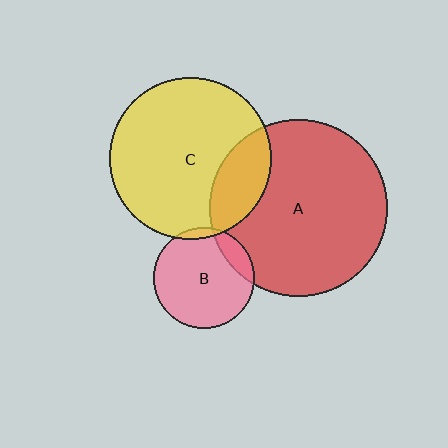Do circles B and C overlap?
Yes.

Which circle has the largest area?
Circle A (red).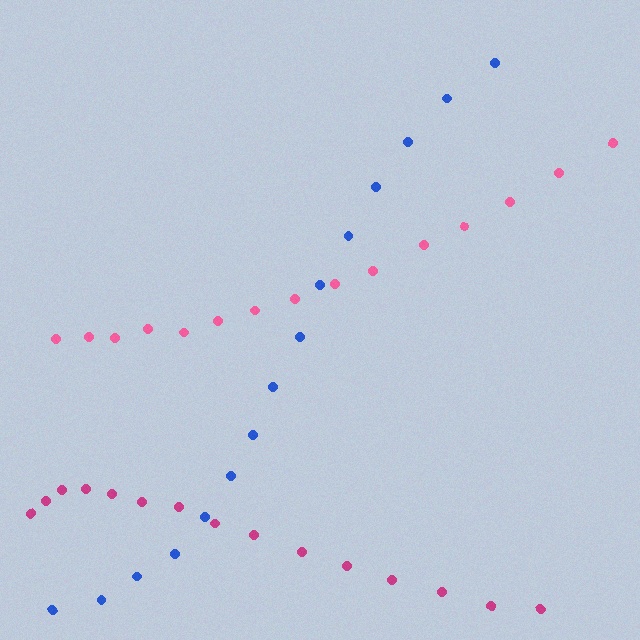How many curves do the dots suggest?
There are 3 distinct paths.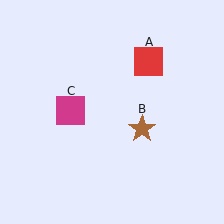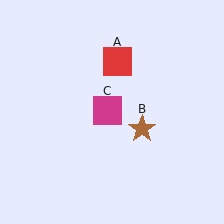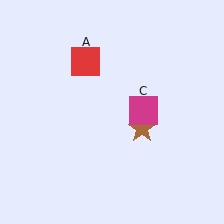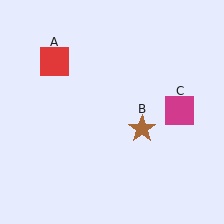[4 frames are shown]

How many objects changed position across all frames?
2 objects changed position: red square (object A), magenta square (object C).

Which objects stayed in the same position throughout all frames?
Brown star (object B) remained stationary.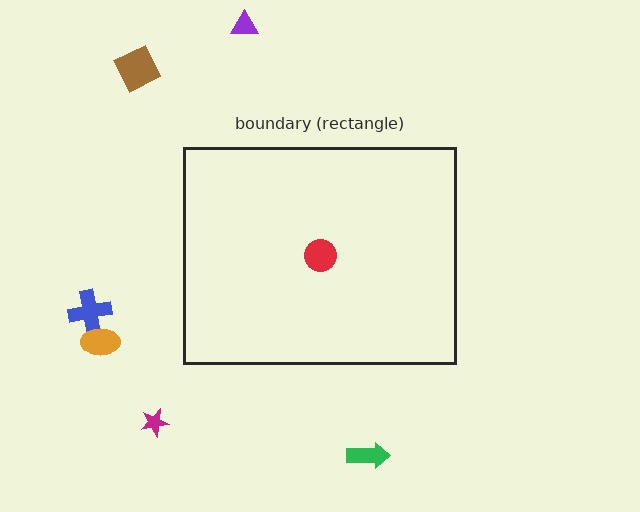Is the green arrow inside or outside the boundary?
Outside.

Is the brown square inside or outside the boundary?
Outside.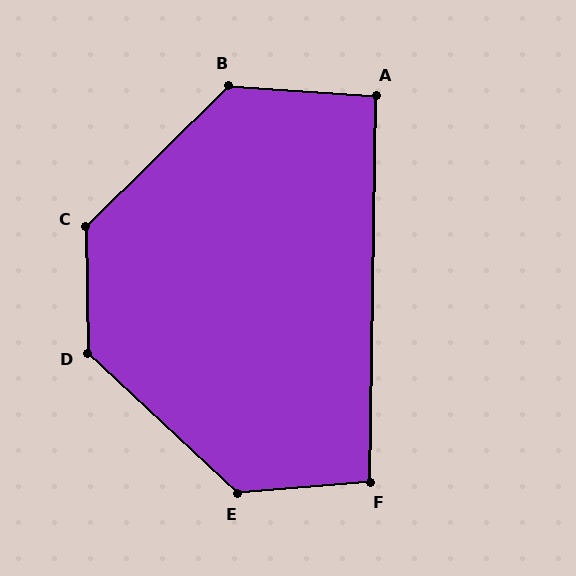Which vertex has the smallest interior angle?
A, at approximately 93 degrees.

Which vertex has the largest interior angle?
C, at approximately 134 degrees.